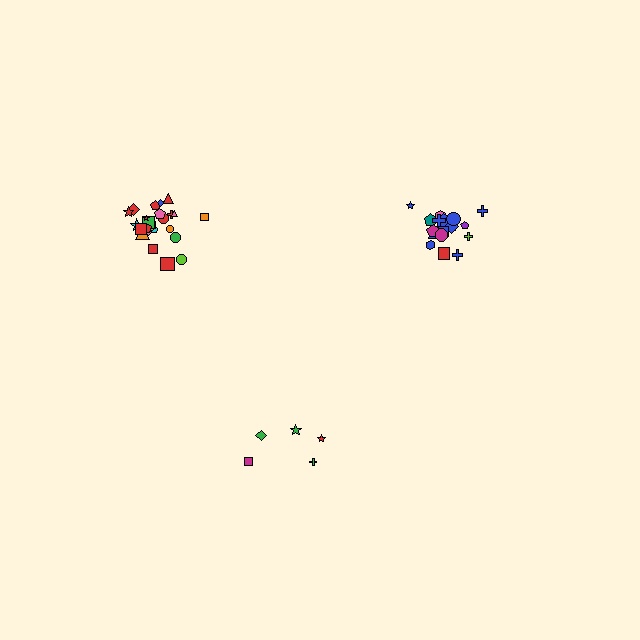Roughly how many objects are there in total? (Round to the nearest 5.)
Roughly 50 objects in total.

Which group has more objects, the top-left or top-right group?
The top-left group.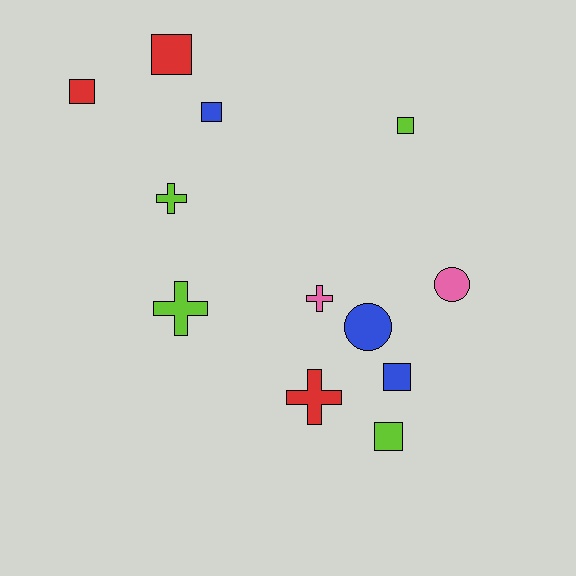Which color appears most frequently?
Lime, with 4 objects.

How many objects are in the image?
There are 12 objects.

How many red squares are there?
There are 2 red squares.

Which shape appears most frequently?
Square, with 6 objects.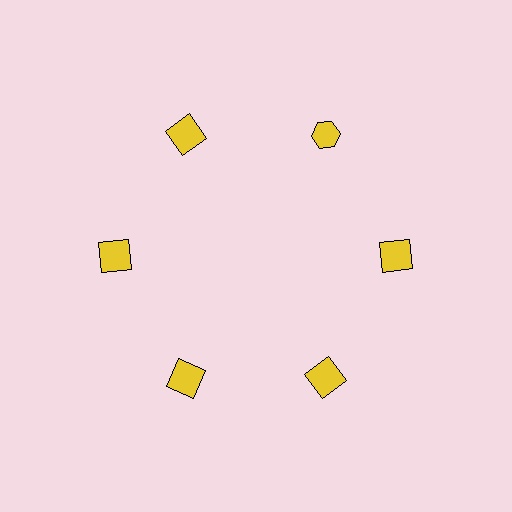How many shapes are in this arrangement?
There are 6 shapes arranged in a ring pattern.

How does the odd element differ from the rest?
It has a different shape: hexagon instead of square.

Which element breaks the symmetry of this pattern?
The yellow hexagon at roughly the 1 o'clock position breaks the symmetry. All other shapes are yellow squares.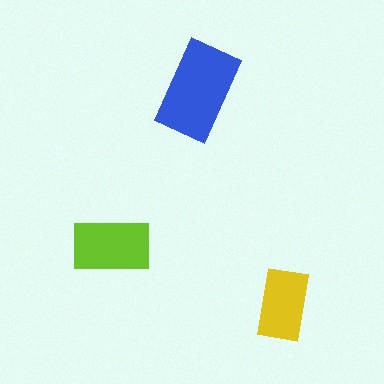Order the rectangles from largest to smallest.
the blue one, the lime one, the yellow one.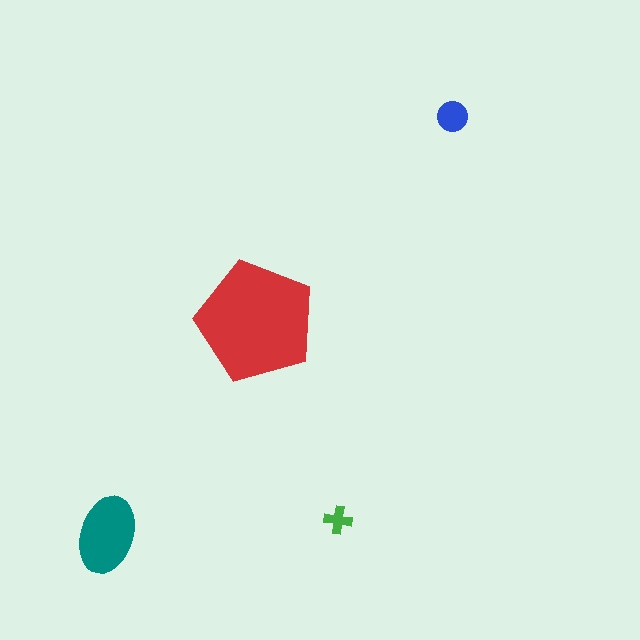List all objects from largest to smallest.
The red pentagon, the teal ellipse, the blue circle, the green cross.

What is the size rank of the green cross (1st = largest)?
4th.